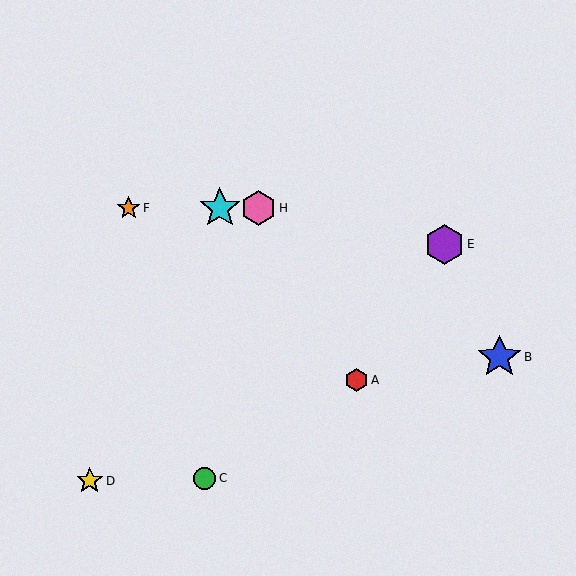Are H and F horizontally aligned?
Yes, both are at y≈208.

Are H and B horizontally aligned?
No, H is at y≈208 and B is at y≈357.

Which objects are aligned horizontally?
Objects F, G, H are aligned horizontally.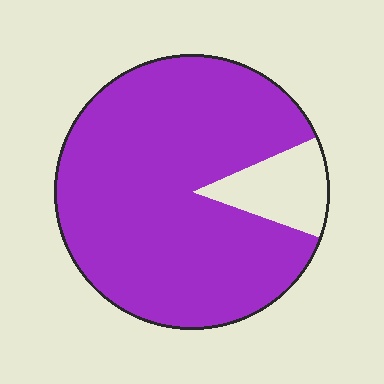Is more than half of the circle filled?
Yes.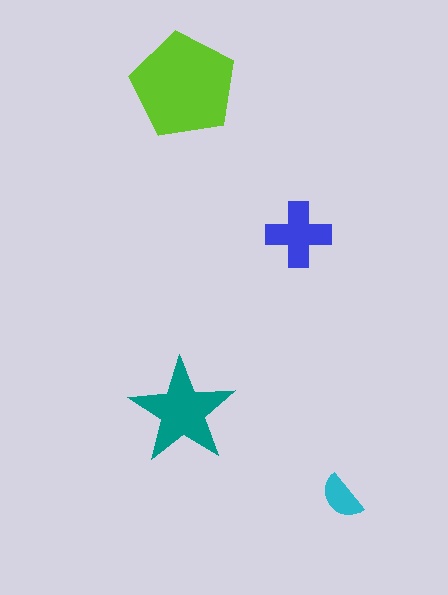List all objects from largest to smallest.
The lime pentagon, the teal star, the blue cross, the cyan semicircle.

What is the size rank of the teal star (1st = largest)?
2nd.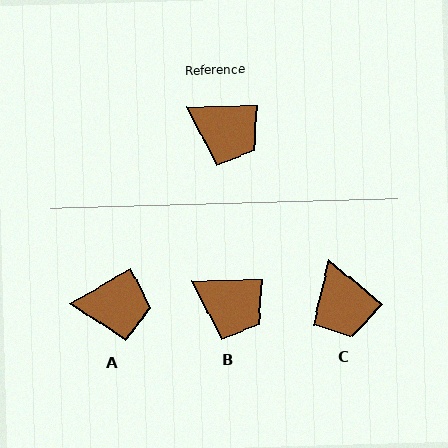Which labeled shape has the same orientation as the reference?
B.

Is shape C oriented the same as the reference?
No, it is off by about 39 degrees.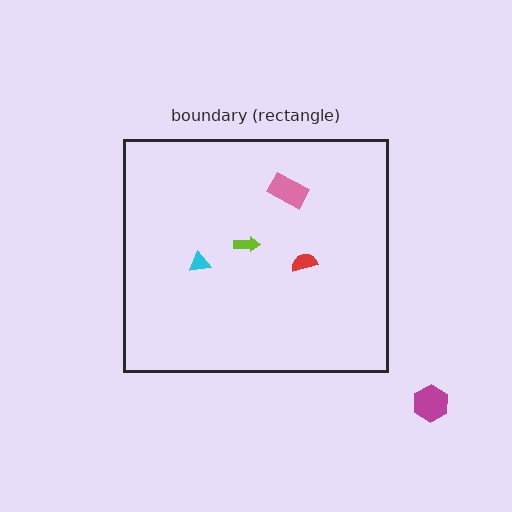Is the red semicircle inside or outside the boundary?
Inside.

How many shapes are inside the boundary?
4 inside, 1 outside.